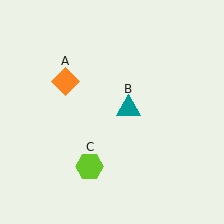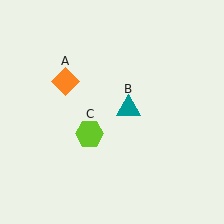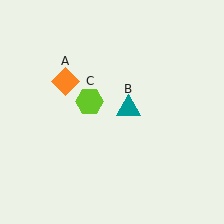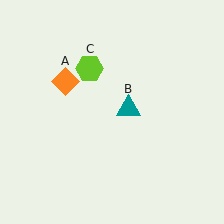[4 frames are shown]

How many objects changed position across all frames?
1 object changed position: lime hexagon (object C).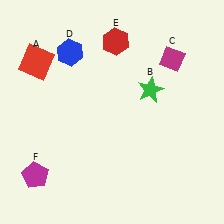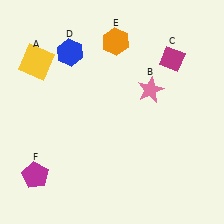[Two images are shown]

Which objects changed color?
A changed from red to yellow. B changed from green to pink. E changed from red to orange.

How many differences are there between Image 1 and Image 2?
There are 3 differences between the two images.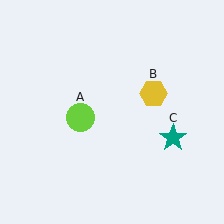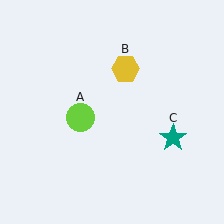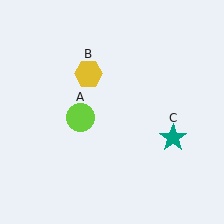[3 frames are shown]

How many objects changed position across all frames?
1 object changed position: yellow hexagon (object B).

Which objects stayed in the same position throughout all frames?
Lime circle (object A) and teal star (object C) remained stationary.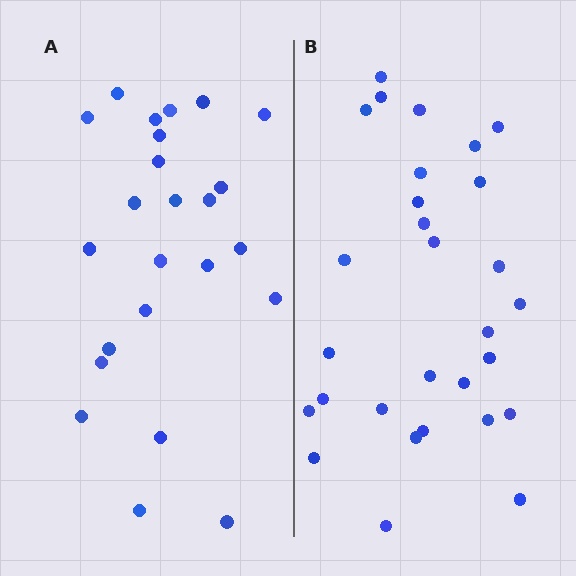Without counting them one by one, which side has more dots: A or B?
Region B (the right region) has more dots.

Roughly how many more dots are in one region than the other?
Region B has about 5 more dots than region A.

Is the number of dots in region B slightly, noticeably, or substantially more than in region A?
Region B has only slightly more — the two regions are fairly close. The ratio is roughly 1.2 to 1.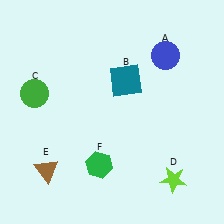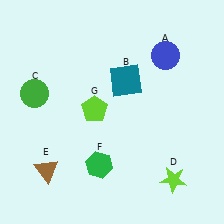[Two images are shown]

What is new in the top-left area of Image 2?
A lime pentagon (G) was added in the top-left area of Image 2.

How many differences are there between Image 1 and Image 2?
There is 1 difference between the two images.